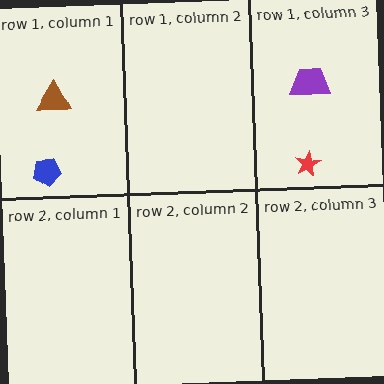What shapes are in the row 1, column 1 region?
The blue pentagon, the brown triangle.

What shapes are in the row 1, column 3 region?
The purple trapezoid, the red star.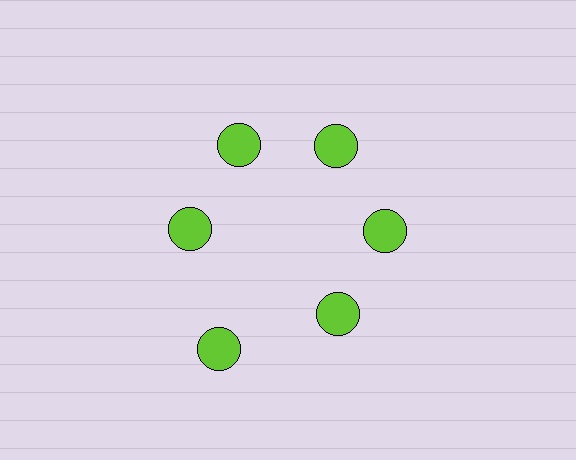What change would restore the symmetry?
The symmetry would be restored by moving it inward, back onto the ring so that all 6 circles sit at equal angles and equal distance from the center.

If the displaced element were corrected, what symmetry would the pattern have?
It would have 6-fold rotational symmetry — the pattern would map onto itself every 60 degrees.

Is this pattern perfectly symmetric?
No. The 6 lime circles are arranged in a ring, but one element near the 7 o'clock position is pushed outward from the center, breaking the 6-fold rotational symmetry.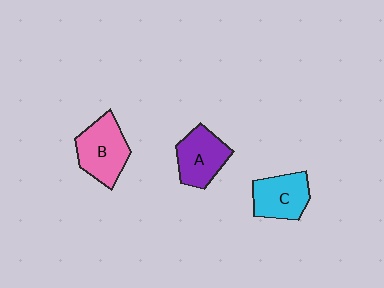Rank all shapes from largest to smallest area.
From largest to smallest: B (pink), A (purple), C (cyan).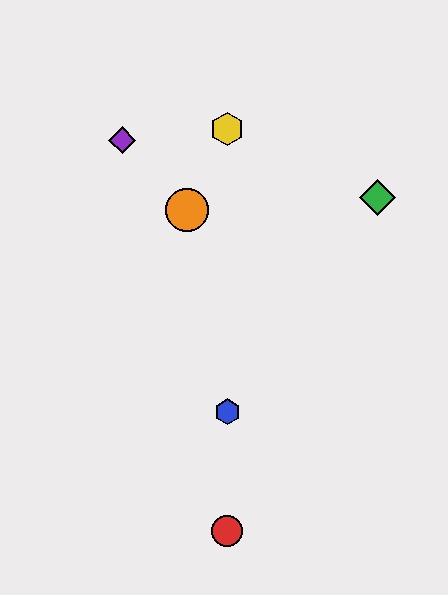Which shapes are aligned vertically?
The red circle, the blue hexagon, the yellow hexagon are aligned vertically.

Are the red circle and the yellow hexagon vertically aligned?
Yes, both are at x≈227.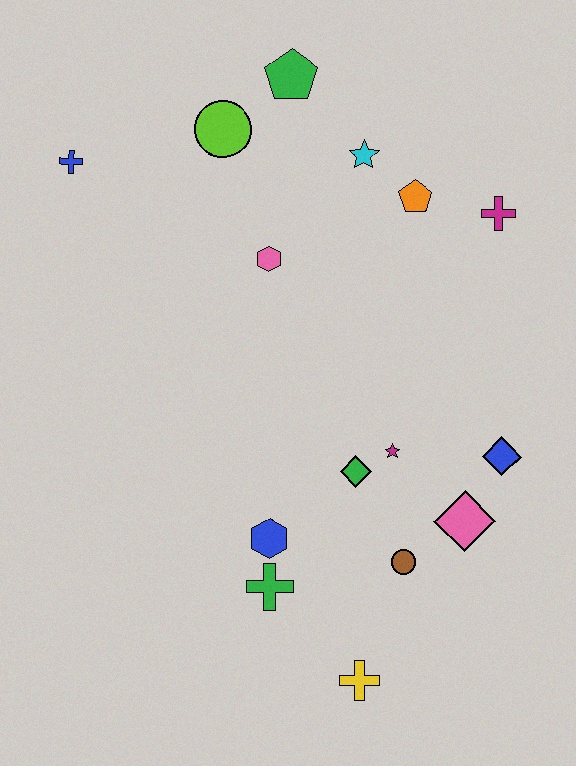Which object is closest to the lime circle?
The green pentagon is closest to the lime circle.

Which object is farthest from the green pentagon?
The yellow cross is farthest from the green pentagon.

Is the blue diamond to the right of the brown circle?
Yes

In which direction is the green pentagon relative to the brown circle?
The green pentagon is above the brown circle.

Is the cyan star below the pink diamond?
No